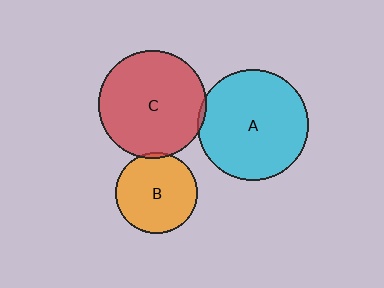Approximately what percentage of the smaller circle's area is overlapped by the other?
Approximately 5%.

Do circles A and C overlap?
Yes.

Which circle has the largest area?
Circle A (cyan).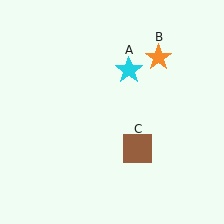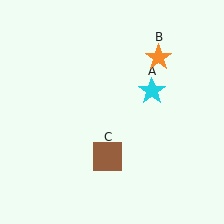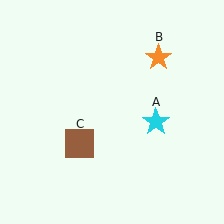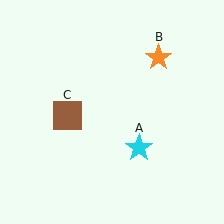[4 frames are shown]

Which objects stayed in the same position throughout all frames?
Orange star (object B) remained stationary.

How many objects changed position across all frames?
2 objects changed position: cyan star (object A), brown square (object C).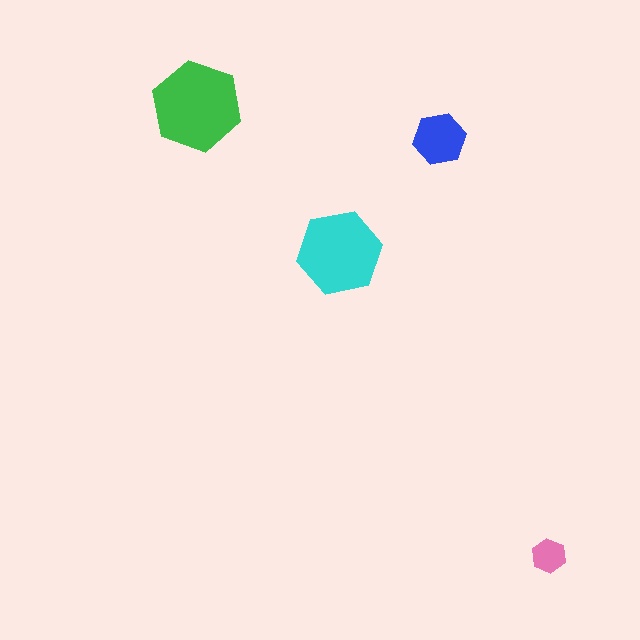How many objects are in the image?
There are 4 objects in the image.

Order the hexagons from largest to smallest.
the green one, the cyan one, the blue one, the pink one.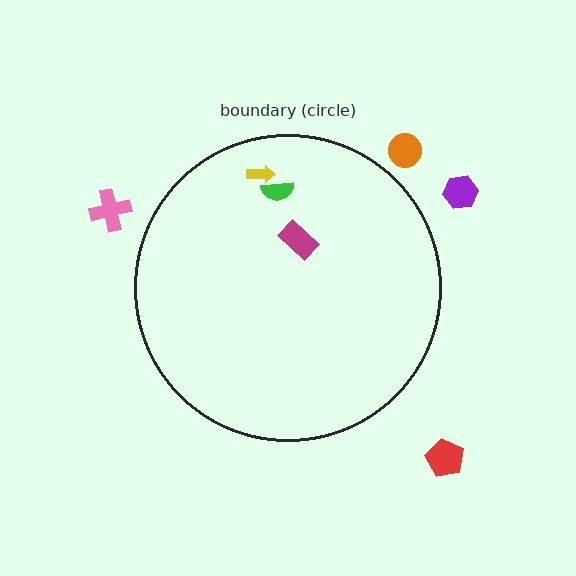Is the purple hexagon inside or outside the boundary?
Outside.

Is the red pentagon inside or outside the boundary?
Outside.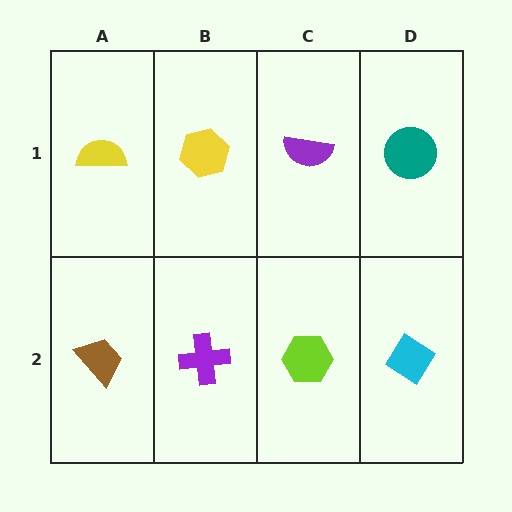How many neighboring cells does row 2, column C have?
3.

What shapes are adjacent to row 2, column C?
A purple semicircle (row 1, column C), a purple cross (row 2, column B), a cyan diamond (row 2, column D).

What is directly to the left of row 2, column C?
A purple cross.